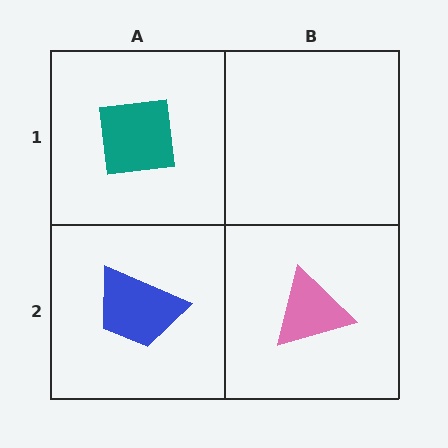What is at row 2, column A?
A blue trapezoid.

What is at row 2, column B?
A pink triangle.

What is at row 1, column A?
A teal square.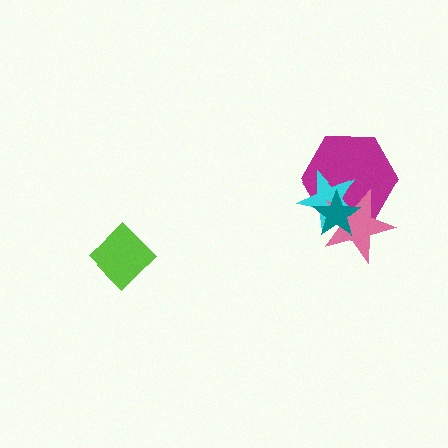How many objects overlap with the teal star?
3 objects overlap with the teal star.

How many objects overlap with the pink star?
3 objects overlap with the pink star.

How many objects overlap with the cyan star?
3 objects overlap with the cyan star.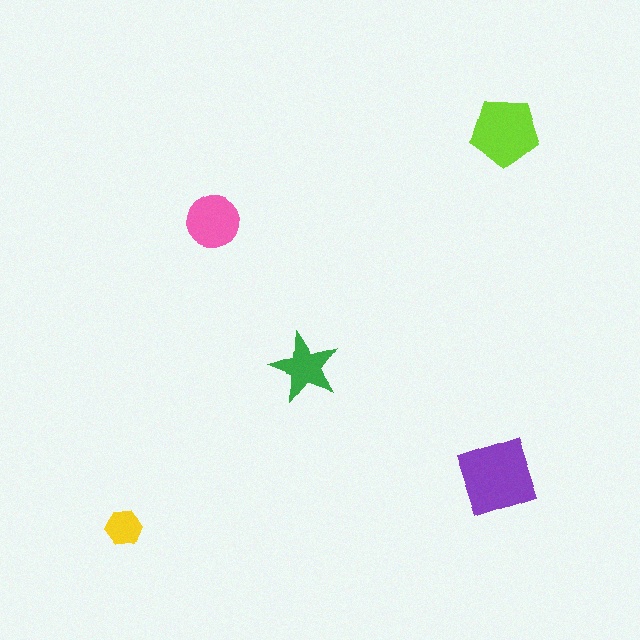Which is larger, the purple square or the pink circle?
The purple square.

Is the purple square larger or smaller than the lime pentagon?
Larger.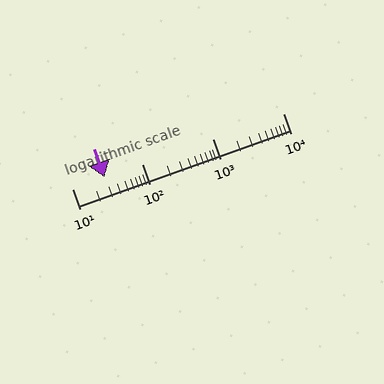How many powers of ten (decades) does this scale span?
The scale spans 3 decades, from 10 to 10000.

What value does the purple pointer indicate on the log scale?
The pointer indicates approximately 29.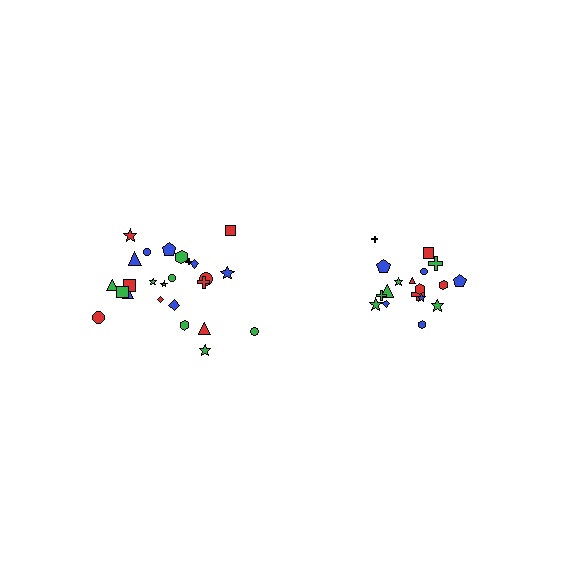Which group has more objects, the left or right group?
The left group.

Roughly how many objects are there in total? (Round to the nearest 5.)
Roughly 45 objects in total.